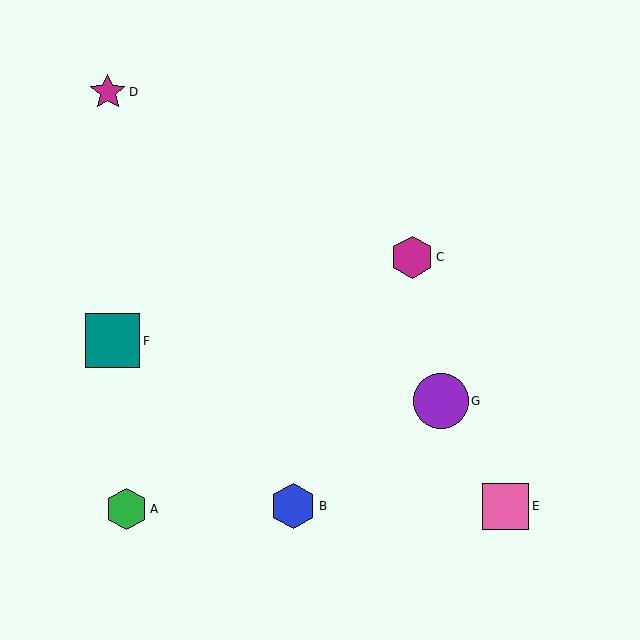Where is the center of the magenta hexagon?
The center of the magenta hexagon is at (412, 257).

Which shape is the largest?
The teal square (labeled F) is the largest.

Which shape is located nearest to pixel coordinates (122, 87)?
The magenta star (labeled D) at (108, 92) is nearest to that location.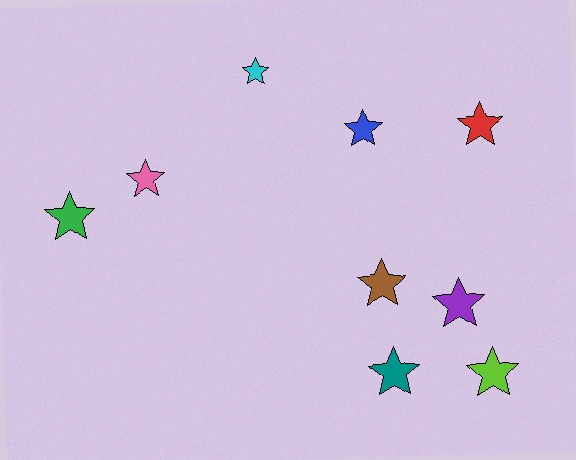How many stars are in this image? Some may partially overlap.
There are 9 stars.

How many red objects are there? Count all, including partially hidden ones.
There is 1 red object.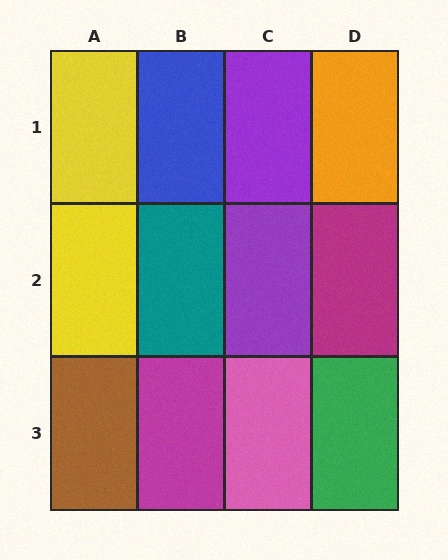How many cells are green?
1 cell is green.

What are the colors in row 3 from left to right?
Brown, magenta, pink, green.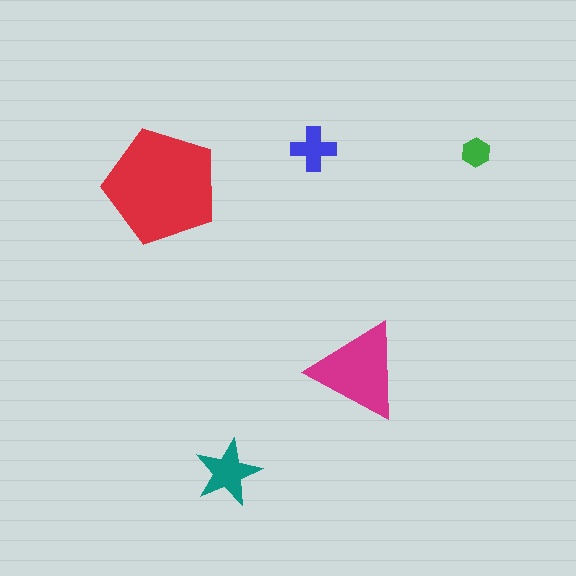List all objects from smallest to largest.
The green hexagon, the blue cross, the teal star, the magenta triangle, the red pentagon.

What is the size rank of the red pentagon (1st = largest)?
1st.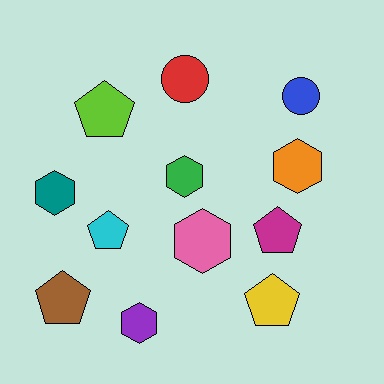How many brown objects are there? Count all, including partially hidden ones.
There is 1 brown object.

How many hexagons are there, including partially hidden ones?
There are 5 hexagons.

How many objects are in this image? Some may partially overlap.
There are 12 objects.